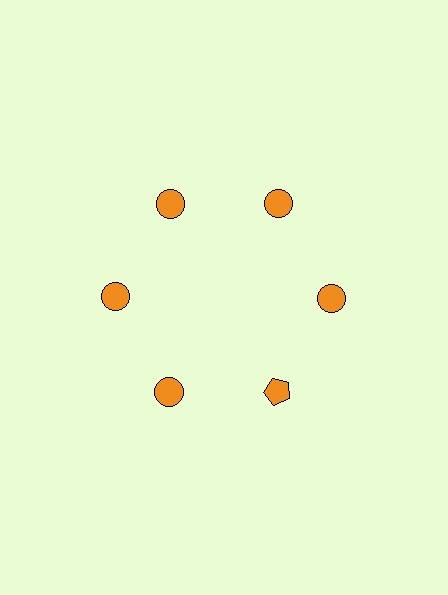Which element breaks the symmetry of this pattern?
The orange pentagon at roughly the 5 o'clock position breaks the symmetry. All other shapes are orange circles.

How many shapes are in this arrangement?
There are 6 shapes arranged in a ring pattern.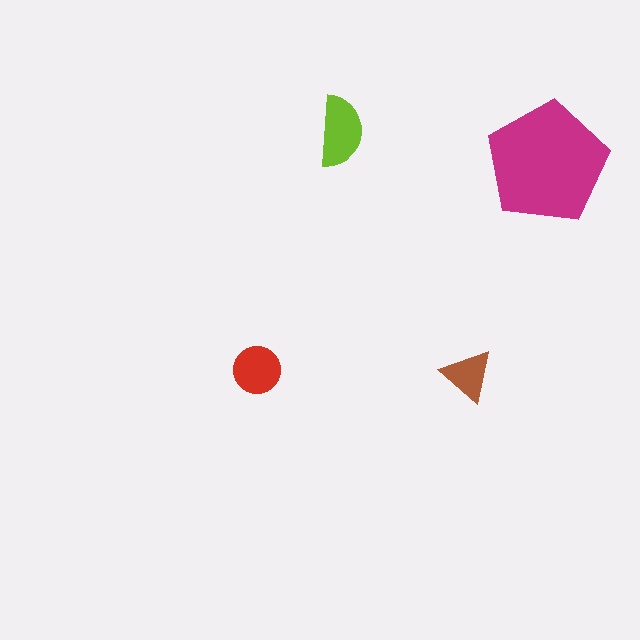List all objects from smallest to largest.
The brown triangle, the red circle, the lime semicircle, the magenta pentagon.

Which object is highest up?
The lime semicircle is topmost.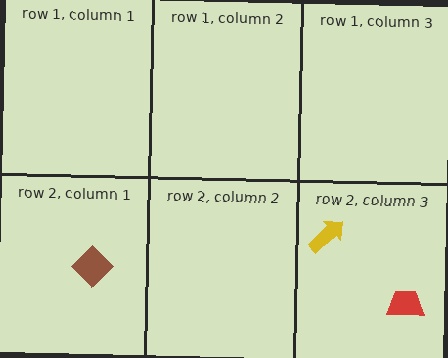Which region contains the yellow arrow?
The row 2, column 3 region.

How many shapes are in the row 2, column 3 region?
2.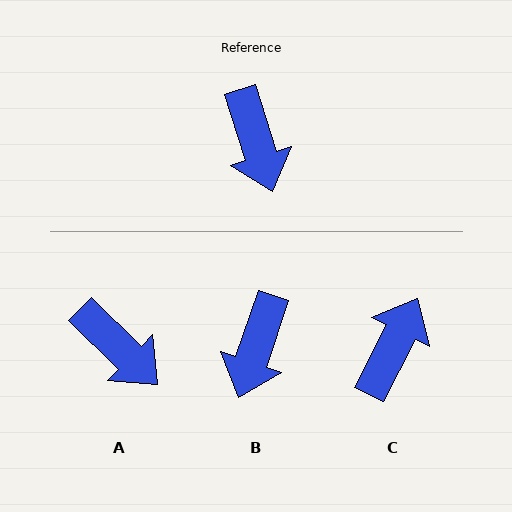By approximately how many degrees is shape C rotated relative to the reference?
Approximately 136 degrees counter-clockwise.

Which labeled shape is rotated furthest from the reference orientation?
C, about 136 degrees away.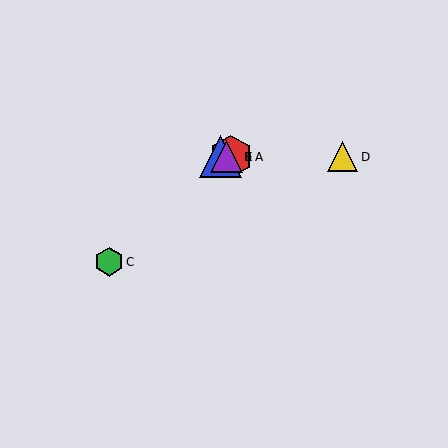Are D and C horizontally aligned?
No, D is at y≈157 and C is at y≈262.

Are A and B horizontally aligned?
Yes, both are at y≈157.